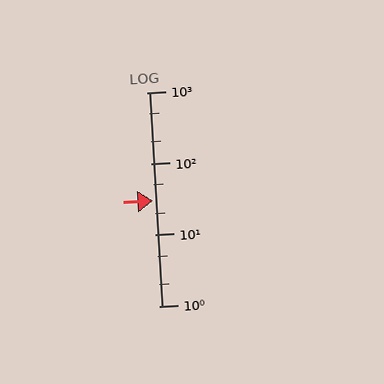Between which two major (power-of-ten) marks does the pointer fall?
The pointer is between 10 and 100.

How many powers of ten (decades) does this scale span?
The scale spans 3 decades, from 1 to 1000.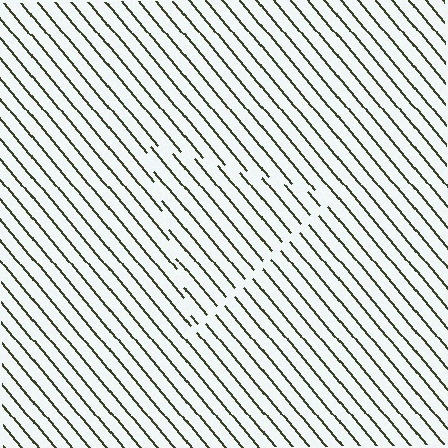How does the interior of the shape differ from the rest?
The interior of the shape contains the same grating, shifted by half a period — the contour is defined by the phase discontinuity where line-ends from the inner and outer gratings abut.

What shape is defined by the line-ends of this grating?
An illusory triangle. The interior of the shape contains the same grating, shifted by half a period — the contour is defined by the phase discontinuity where line-ends from the inner and outer gratings abut.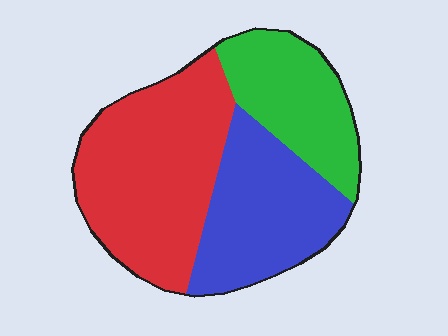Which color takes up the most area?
Red, at roughly 45%.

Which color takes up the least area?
Green, at roughly 25%.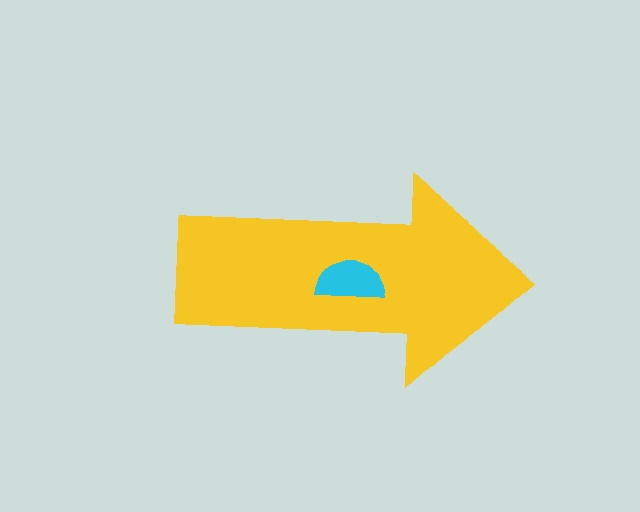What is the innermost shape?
The cyan semicircle.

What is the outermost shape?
The yellow arrow.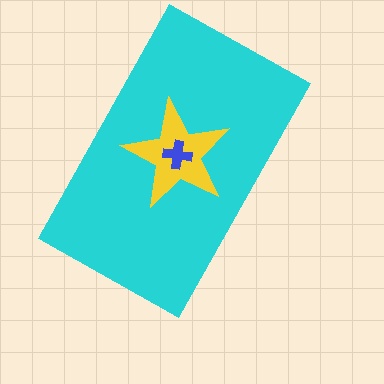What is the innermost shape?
The blue cross.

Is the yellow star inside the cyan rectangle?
Yes.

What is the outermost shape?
The cyan rectangle.